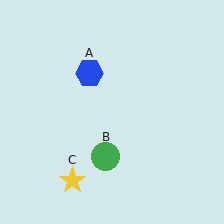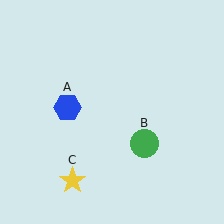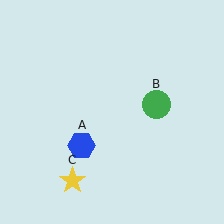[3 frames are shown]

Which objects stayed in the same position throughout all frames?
Yellow star (object C) remained stationary.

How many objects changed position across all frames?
2 objects changed position: blue hexagon (object A), green circle (object B).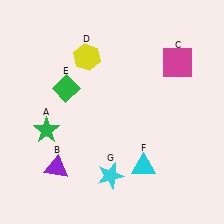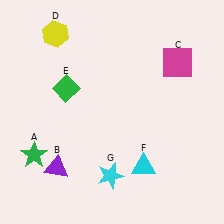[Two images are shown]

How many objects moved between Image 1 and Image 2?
2 objects moved between the two images.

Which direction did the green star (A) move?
The green star (A) moved down.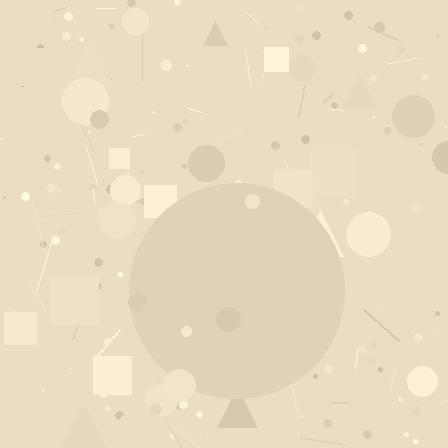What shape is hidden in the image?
A circle is hidden in the image.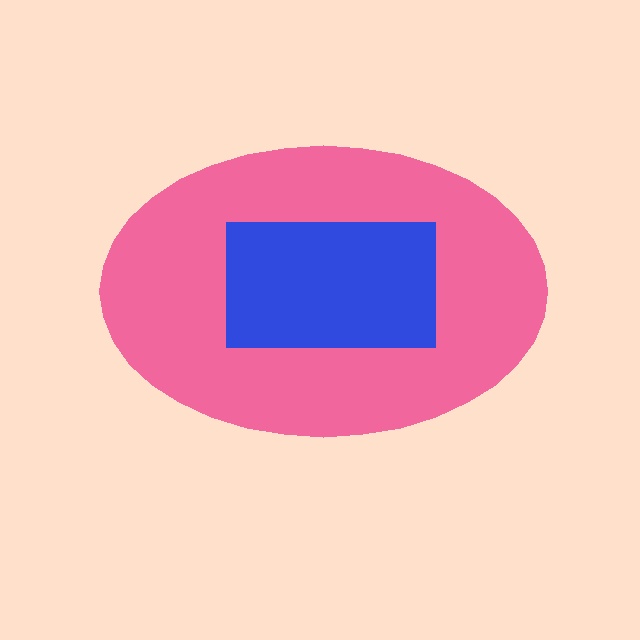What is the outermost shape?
The pink ellipse.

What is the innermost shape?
The blue rectangle.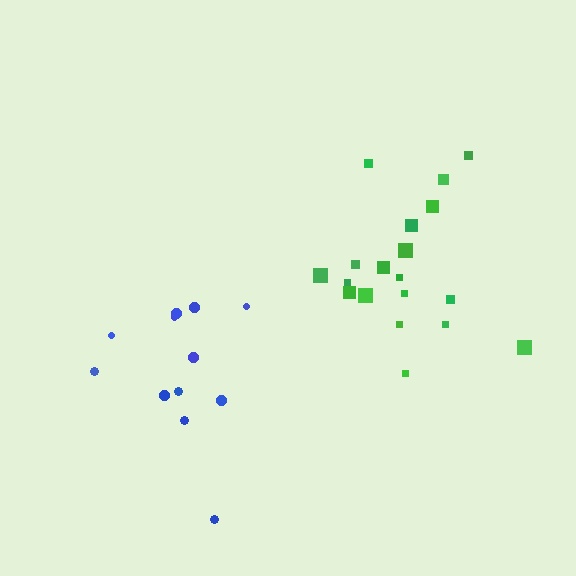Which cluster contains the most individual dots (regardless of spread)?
Green (19).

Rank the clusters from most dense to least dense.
green, blue.